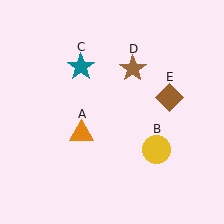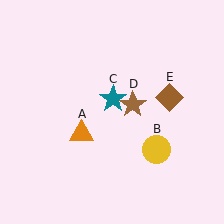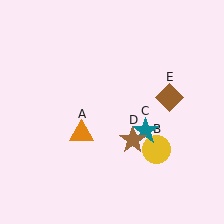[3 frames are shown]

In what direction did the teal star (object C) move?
The teal star (object C) moved down and to the right.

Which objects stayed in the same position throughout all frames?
Orange triangle (object A) and yellow circle (object B) and brown diamond (object E) remained stationary.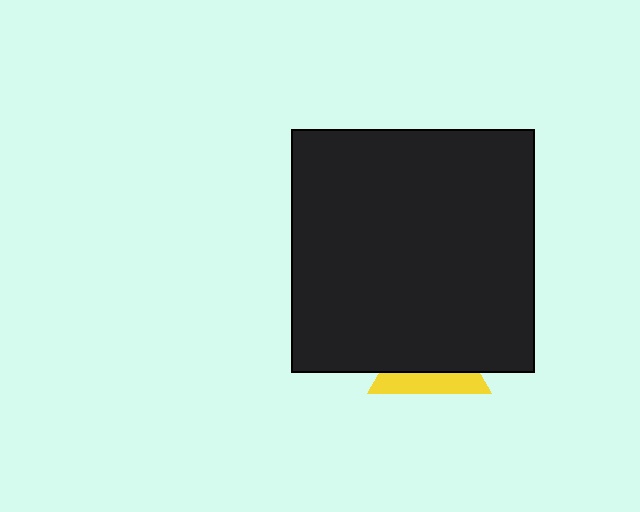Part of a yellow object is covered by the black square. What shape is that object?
It is a triangle.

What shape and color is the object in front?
The object in front is a black square.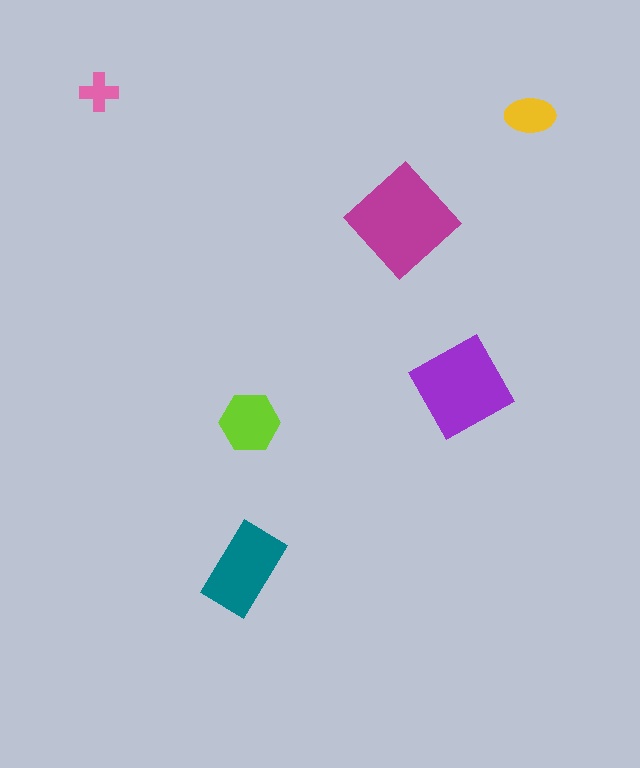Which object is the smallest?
The pink cross.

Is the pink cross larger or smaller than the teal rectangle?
Smaller.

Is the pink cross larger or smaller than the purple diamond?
Smaller.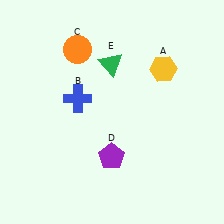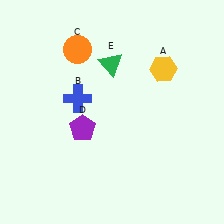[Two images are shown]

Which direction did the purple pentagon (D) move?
The purple pentagon (D) moved left.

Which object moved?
The purple pentagon (D) moved left.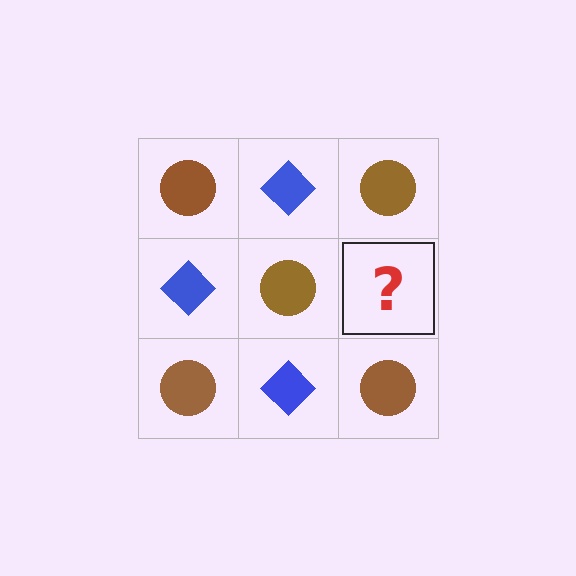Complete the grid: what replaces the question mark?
The question mark should be replaced with a blue diamond.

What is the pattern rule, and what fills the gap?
The rule is that it alternates brown circle and blue diamond in a checkerboard pattern. The gap should be filled with a blue diamond.